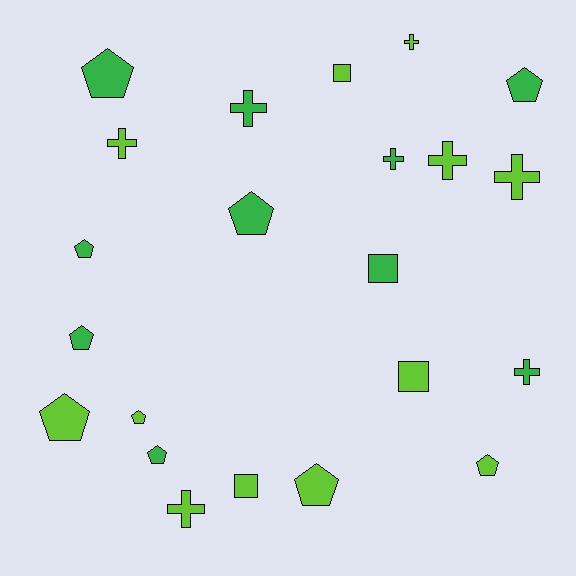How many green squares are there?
There is 1 green square.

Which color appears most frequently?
Lime, with 12 objects.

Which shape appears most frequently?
Pentagon, with 10 objects.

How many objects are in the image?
There are 22 objects.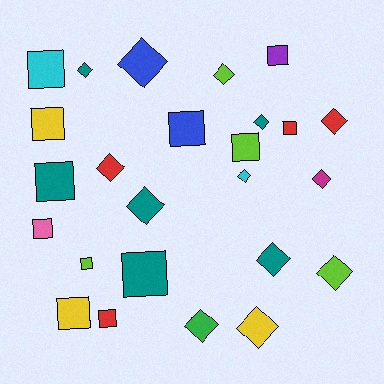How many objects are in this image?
There are 25 objects.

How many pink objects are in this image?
There is 1 pink object.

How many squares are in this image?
There are 12 squares.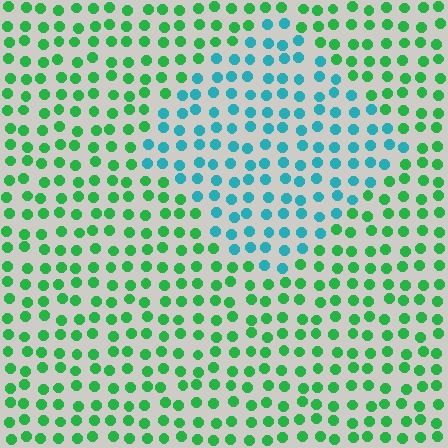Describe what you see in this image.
The image is filled with small green elements in a uniform arrangement. A diamond-shaped region is visible where the elements are tinted to a slightly different hue, forming a subtle color boundary.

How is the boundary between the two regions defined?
The boundary is defined purely by a slight shift in hue (about 50 degrees). Spacing, size, and orientation are identical on both sides.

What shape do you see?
I see a diamond.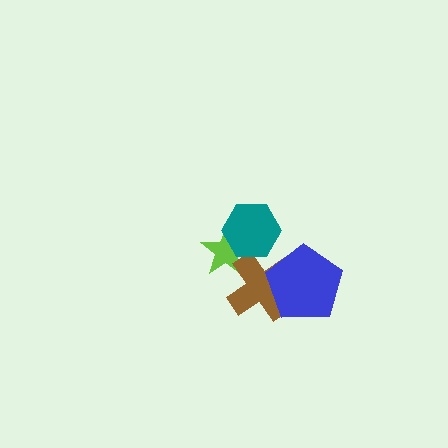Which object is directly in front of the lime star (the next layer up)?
The brown cross is directly in front of the lime star.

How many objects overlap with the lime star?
2 objects overlap with the lime star.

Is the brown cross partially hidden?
Yes, it is partially covered by another shape.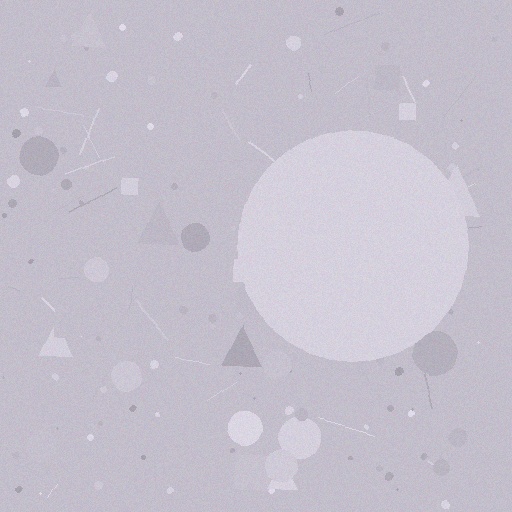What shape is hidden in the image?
A circle is hidden in the image.